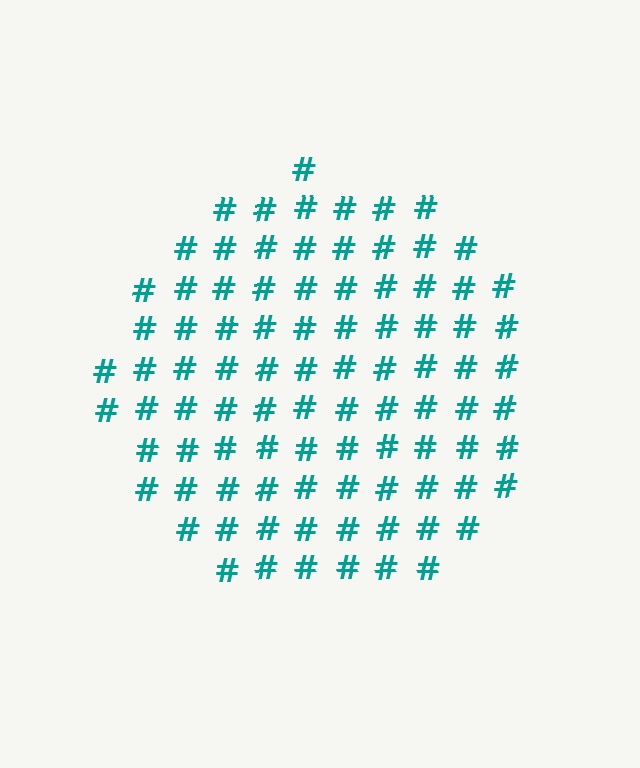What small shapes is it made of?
It is made of small hash symbols.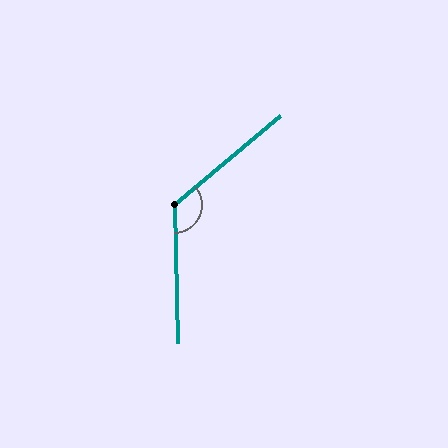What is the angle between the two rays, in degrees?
Approximately 129 degrees.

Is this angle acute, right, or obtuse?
It is obtuse.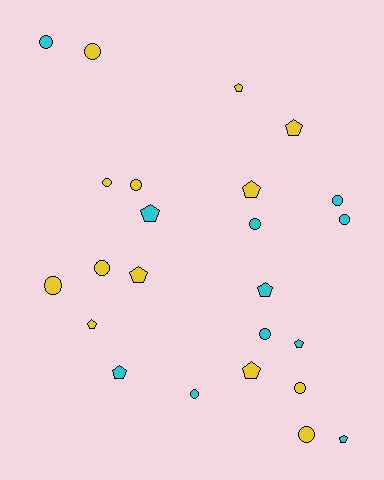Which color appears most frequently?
Yellow, with 13 objects.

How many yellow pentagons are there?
There are 6 yellow pentagons.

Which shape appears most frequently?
Circle, with 13 objects.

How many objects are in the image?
There are 24 objects.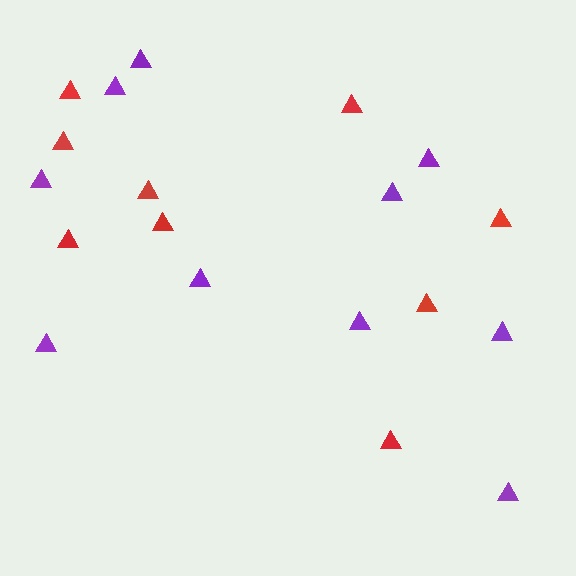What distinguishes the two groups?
There are 2 groups: one group of red triangles (9) and one group of purple triangles (10).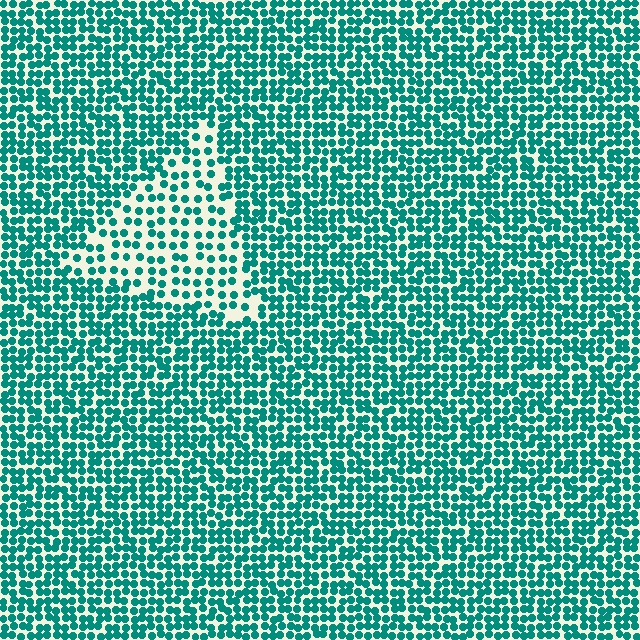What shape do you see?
I see a triangle.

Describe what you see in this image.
The image contains small teal elements arranged at two different densities. A triangle-shaped region is visible where the elements are less densely packed than the surrounding area.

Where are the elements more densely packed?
The elements are more densely packed outside the triangle boundary.